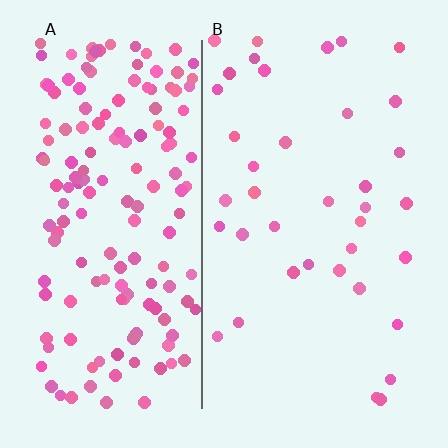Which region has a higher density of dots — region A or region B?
A (the left).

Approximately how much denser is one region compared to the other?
Approximately 4.2× — region A over region B.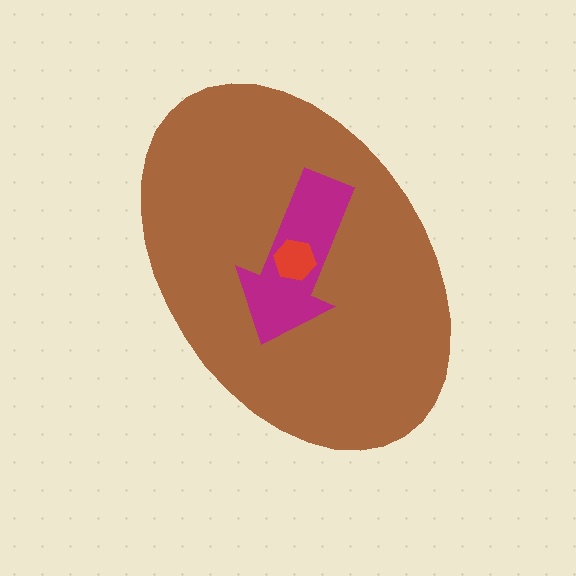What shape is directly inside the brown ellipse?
The magenta arrow.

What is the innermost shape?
The red hexagon.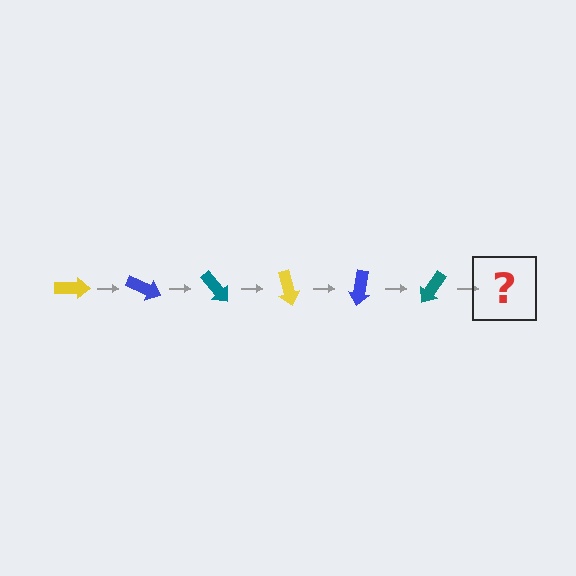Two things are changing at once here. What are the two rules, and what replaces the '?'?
The two rules are that it rotates 25 degrees each step and the color cycles through yellow, blue, and teal. The '?' should be a yellow arrow, rotated 150 degrees from the start.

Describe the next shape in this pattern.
It should be a yellow arrow, rotated 150 degrees from the start.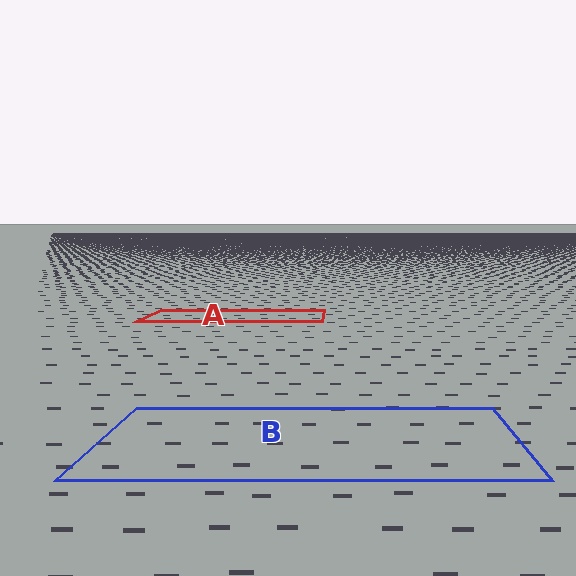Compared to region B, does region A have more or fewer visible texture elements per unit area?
Region A has more texture elements per unit area — they are packed more densely because it is farther away.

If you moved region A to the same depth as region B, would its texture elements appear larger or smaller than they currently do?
They would appear larger. At a closer depth, the same texture elements are projected at a bigger on-screen size.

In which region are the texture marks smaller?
The texture marks are smaller in region A, because it is farther away.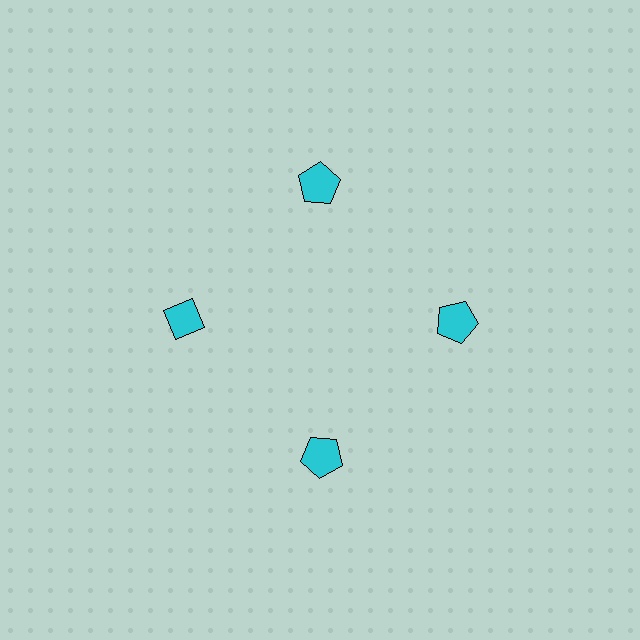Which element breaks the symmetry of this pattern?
The cyan diamond at roughly the 9 o'clock position breaks the symmetry. All other shapes are cyan pentagons.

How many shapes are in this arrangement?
There are 4 shapes arranged in a ring pattern.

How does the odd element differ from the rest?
It has a different shape: diamond instead of pentagon.